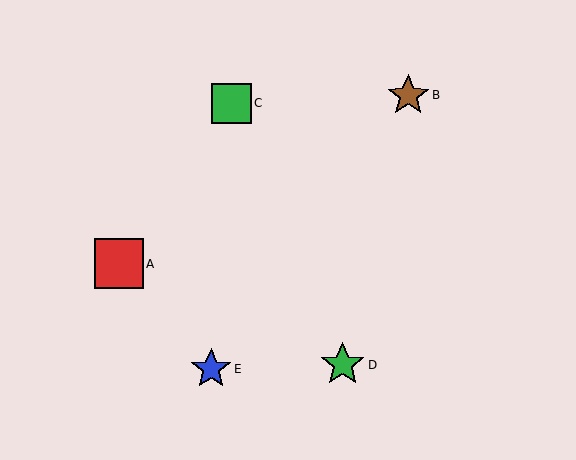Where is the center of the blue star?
The center of the blue star is at (211, 369).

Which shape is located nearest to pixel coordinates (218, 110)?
The green square (labeled C) at (231, 103) is nearest to that location.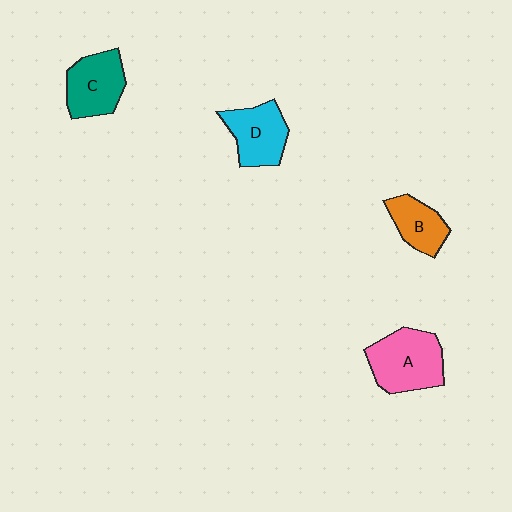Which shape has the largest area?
Shape A (pink).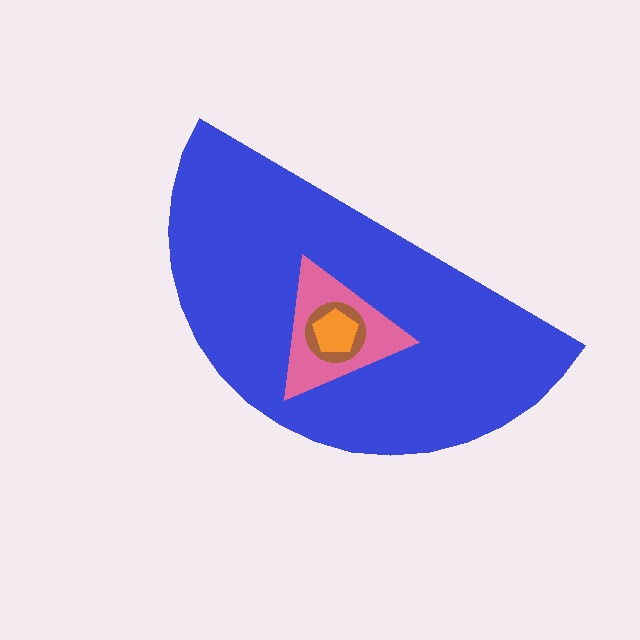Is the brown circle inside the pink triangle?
Yes.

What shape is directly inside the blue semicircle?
The pink triangle.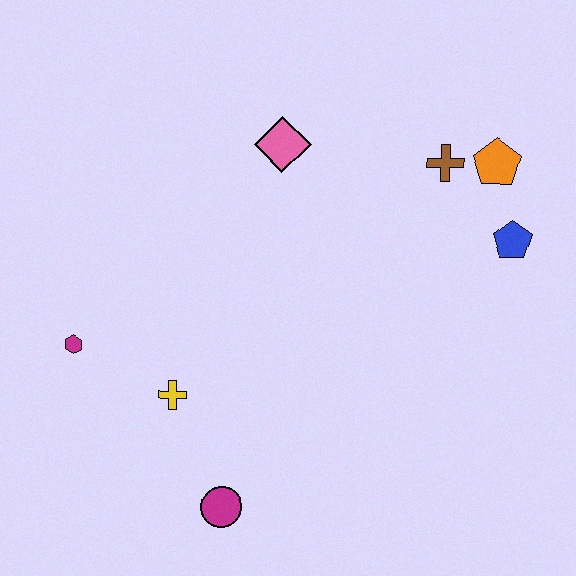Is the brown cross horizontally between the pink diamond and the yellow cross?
No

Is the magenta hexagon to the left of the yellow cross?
Yes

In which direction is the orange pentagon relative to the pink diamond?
The orange pentagon is to the right of the pink diamond.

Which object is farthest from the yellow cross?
The orange pentagon is farthest from the yellow cross.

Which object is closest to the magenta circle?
The yellow cross is closest to the magenta circle.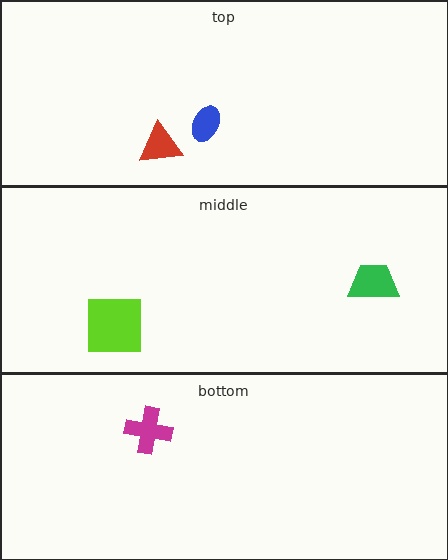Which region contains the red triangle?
The top region.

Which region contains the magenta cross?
The bottom region.